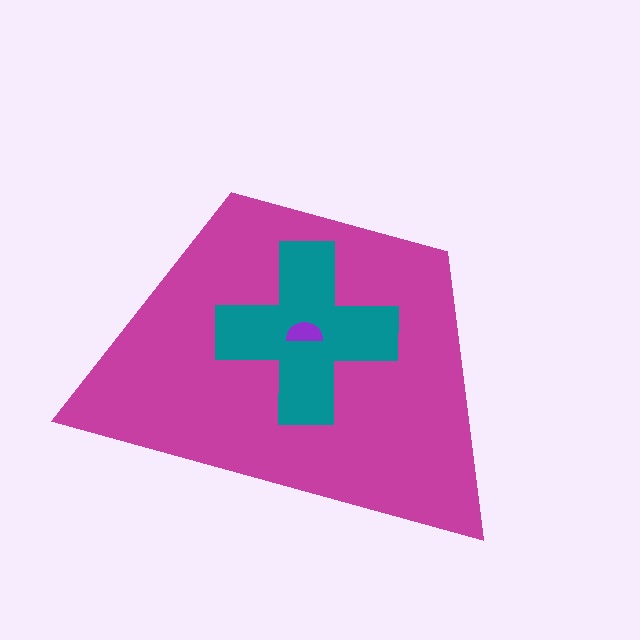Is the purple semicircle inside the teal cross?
Yes.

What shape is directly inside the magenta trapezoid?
The teal cross.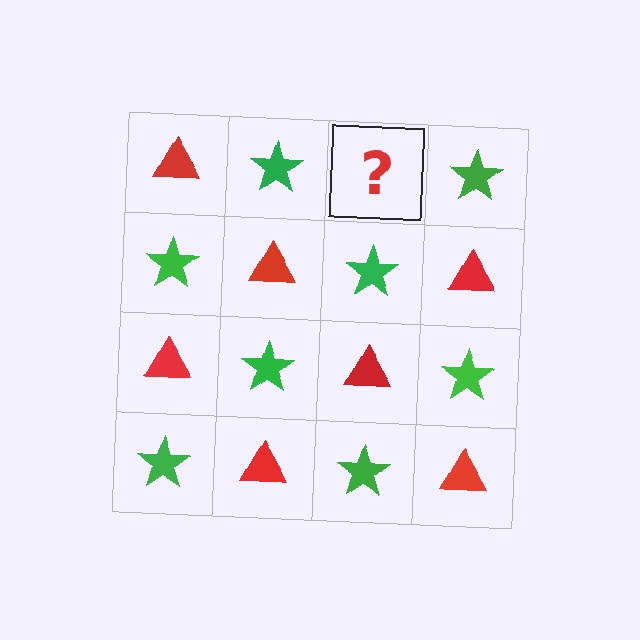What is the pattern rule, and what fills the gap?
The rule is that it alternates red triangle and green star in a checkerboard pattern. The gap should be filled with a red triangle.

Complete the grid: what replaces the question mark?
The question mark should be replaced with a red triangle.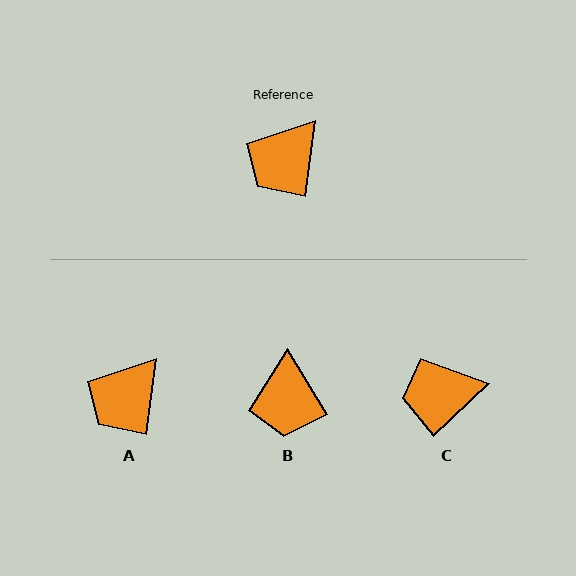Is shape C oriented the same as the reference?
No, it is off by about 39 degrees.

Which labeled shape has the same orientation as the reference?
A.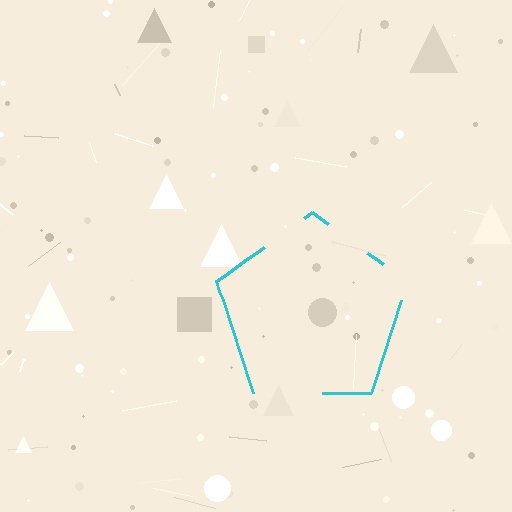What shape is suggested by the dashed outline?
The dashed outline suggests a pentagon.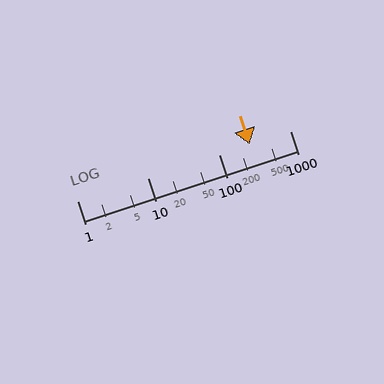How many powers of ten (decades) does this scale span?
The scale spans 3 decades, from 1 to 1000.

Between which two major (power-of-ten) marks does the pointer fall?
The pointer is between 100 and 1000.